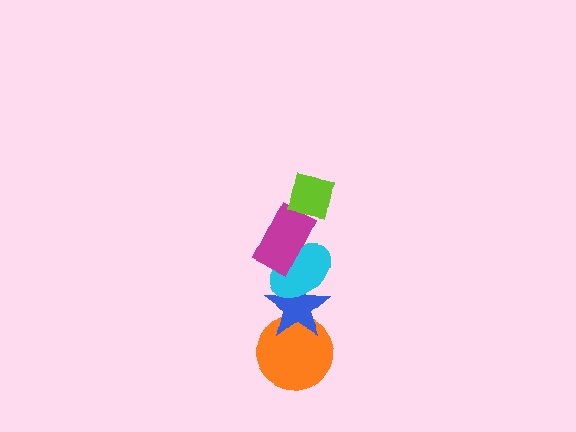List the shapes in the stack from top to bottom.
From top to bottom: the lime square, the magenta rectangle, the cyan ellipse, the blue star, the orange circle.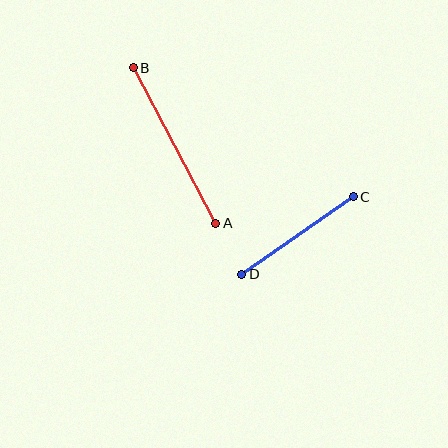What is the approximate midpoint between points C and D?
The midpoint is at approximately (298, 235) pixels.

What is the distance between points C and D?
The distance is approximately 135 pixels.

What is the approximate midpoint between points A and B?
The midpoint is at approximately (175, 146) pixels.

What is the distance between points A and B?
The distance is approximately 176 pixels.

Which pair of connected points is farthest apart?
Points A and B are farthest apart.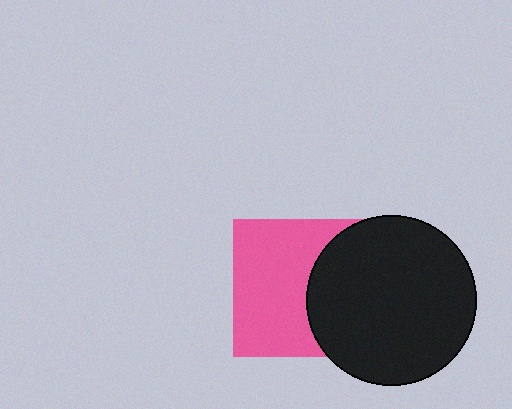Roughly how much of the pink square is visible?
About half of it is visible (roughly 61%).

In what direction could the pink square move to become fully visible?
The pink square could move left. That would shift it out from behind the black circle entirely.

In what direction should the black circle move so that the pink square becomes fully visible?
The black circle should move right. That is the shortest direction to clear the overlap and leave the pink square fully visible.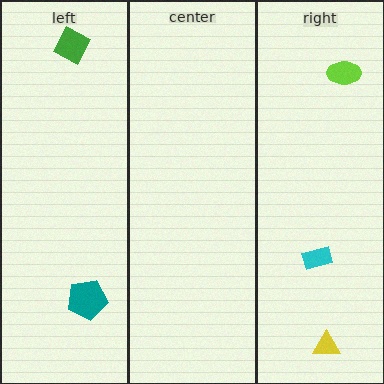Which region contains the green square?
The left region.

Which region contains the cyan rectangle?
The right region.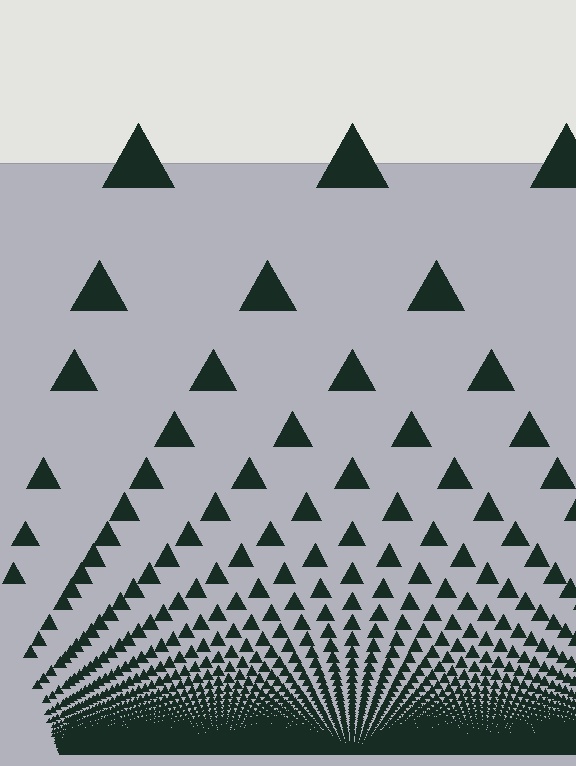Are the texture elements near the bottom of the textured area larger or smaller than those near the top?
Smaller. The gradient is inverted — elements near the bottom are smaller and denser.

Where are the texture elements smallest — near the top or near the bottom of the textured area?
Near the bottom.